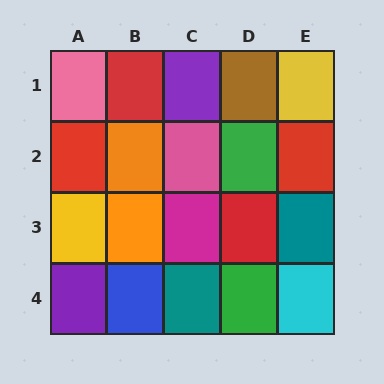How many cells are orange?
2 cells are orange.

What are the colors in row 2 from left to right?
Red, orange, pink, green, red.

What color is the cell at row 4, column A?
Purple.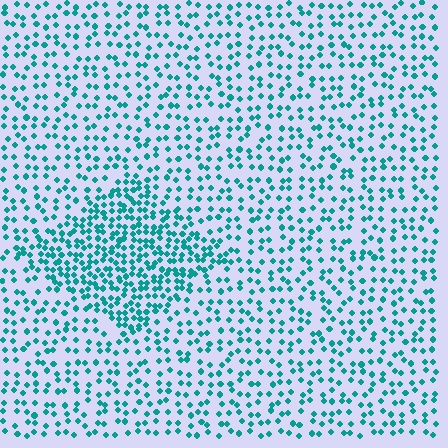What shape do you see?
I see a diamond.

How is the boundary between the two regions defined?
The boundary is defined by a change in element density (approximately 2.0x ratio). All elements are the same color, size, and shape.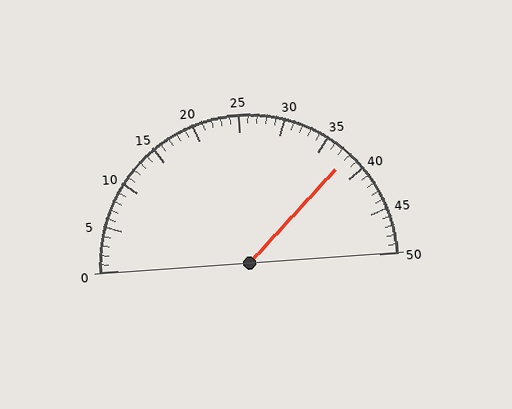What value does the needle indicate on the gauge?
The needle indicates approximately 38.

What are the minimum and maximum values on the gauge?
The gauge ranges from 0 to 50.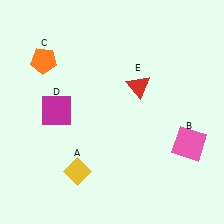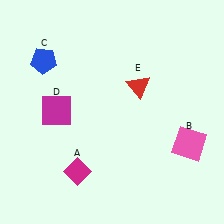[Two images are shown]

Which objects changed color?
A changed from yellow to magenta. C changed from orange to blue.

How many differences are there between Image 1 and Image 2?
There are 2 differences between the two images.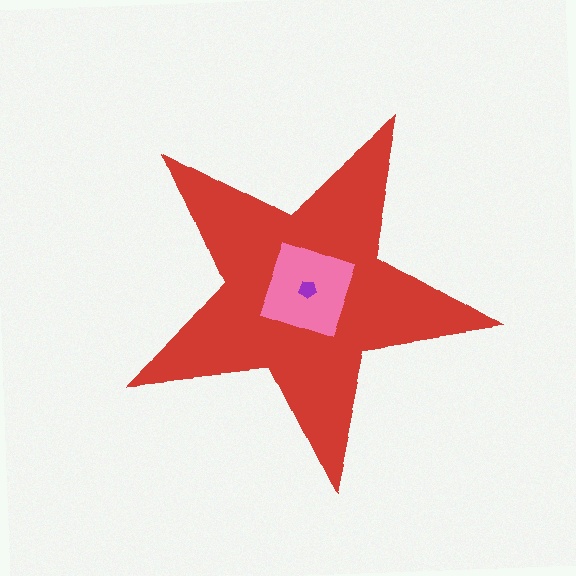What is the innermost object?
The purple pentagon.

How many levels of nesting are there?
3.